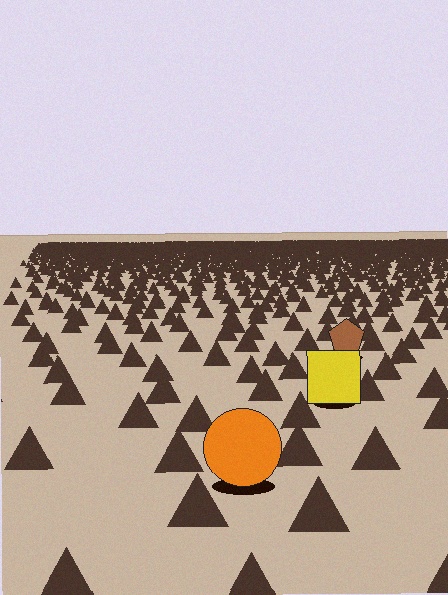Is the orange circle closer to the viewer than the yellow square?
Yes. The orange circle is closer — you can tell from the texture gradient: the ground texture is coarser near it.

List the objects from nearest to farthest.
From nearest to farthest: the orange circle, the yellow square, the brown pentagon.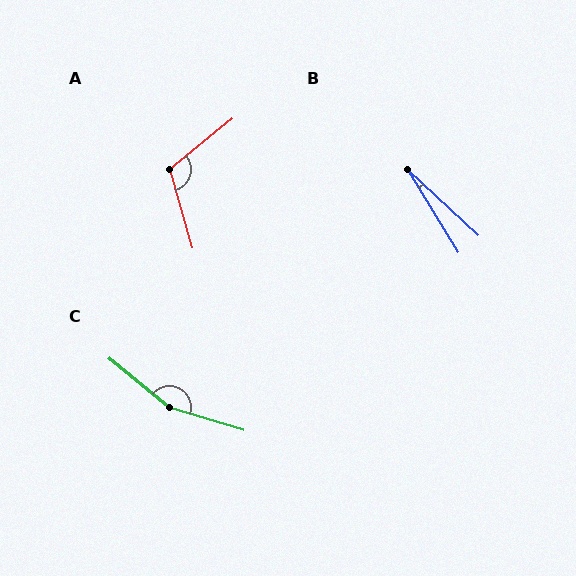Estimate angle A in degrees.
Approximately 113 degrees.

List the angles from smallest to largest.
B (16°), A (113°), C (157°).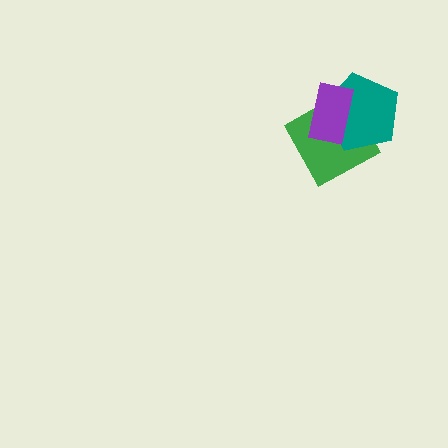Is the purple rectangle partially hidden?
No, no other shape covers it.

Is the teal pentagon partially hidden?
Yes, it is partially covered by another shape.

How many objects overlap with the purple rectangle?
2 objects overlap with the purple rectangle.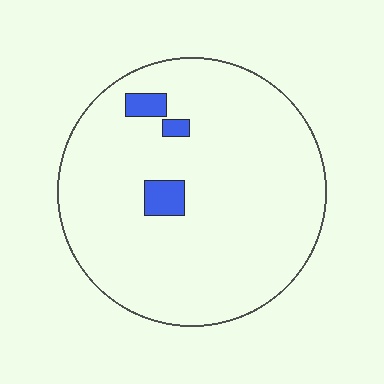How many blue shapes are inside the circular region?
3.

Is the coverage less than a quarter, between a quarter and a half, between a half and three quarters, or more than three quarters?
Less than a quarter.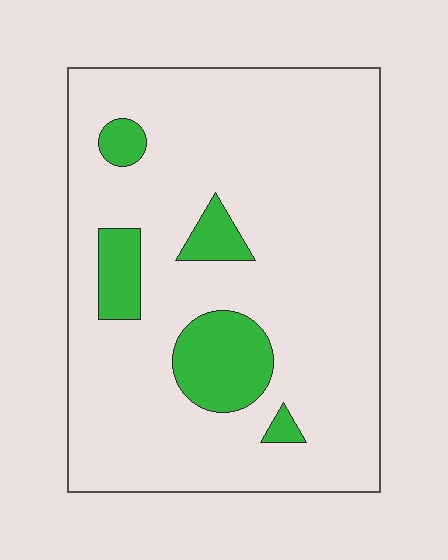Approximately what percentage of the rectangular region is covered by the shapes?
Approximately 15%.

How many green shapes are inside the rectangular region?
5.